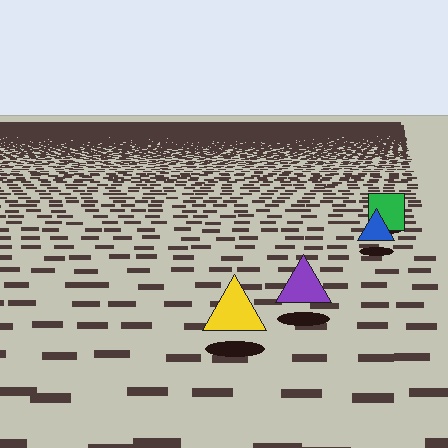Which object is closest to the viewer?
The yellow triangle is closest. The texture marks near it are larger and more spread out.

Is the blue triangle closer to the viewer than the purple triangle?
No. The purple triangle is closer — you can tell from the texture gradient: the ground texture is coarser near it.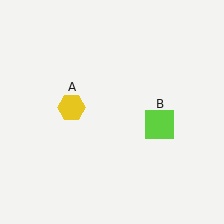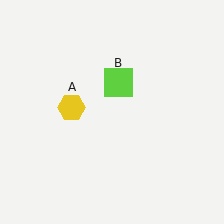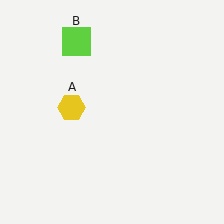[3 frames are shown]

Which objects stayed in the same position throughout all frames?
Yellow hexagon (object A) remained stationary.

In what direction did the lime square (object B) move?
The lime square (object B) moved up and to the left.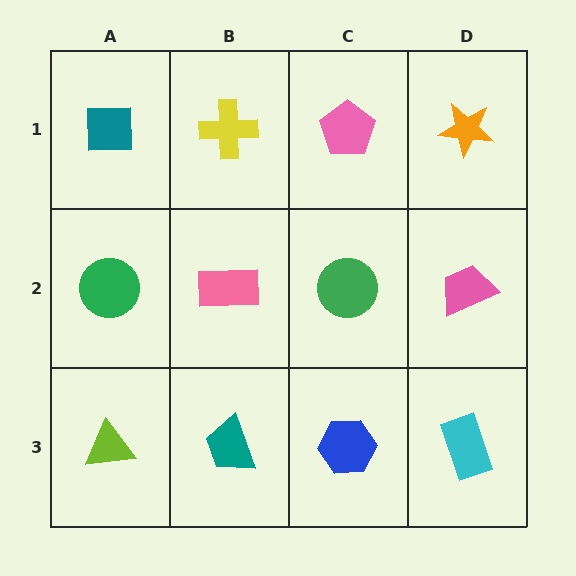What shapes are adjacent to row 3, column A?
A green circle (row 2, column A), a teal trapezoid (row 3, column B).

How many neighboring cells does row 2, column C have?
4.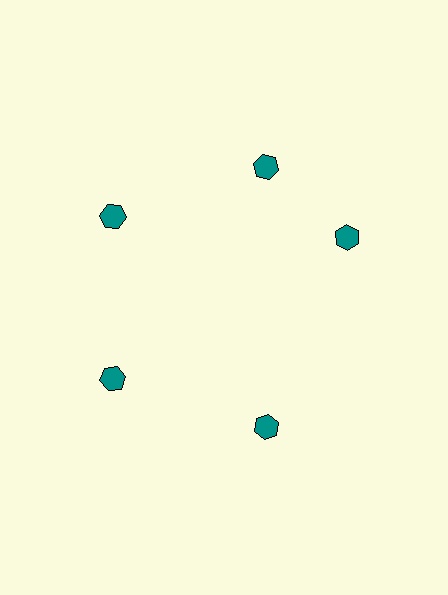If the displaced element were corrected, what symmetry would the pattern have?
It would have 5-fold rotational symmetry — the pattern would map onto itself every 72 degrees.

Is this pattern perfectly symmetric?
No. The 5 teal hexagons are arranged in a ring, but one element near the 3 o'clock position is rotated out of alignment along the ring, breaking the 5-fold rotational symmetry.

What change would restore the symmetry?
The symmetry would be restored by rotating it back into even spacing with its neighbors so that all 5 hexagons sit at equal angles and equal distance from the center.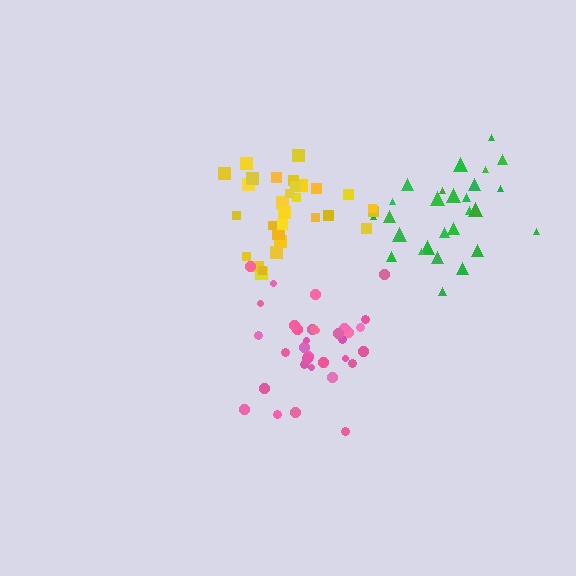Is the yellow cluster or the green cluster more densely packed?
Yellow.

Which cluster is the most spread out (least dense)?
Green.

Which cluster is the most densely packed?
Pink.